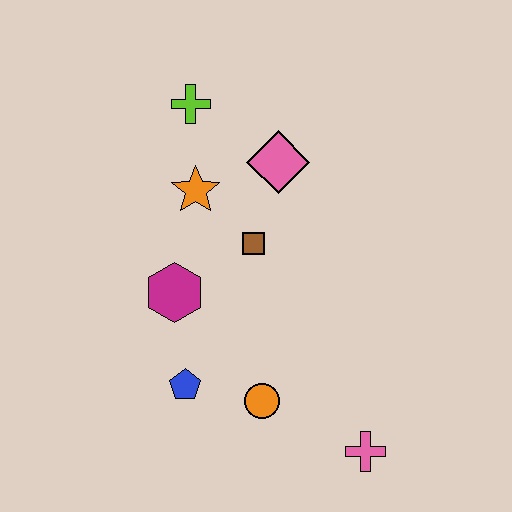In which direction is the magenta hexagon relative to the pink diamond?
The magenta hexagon is below the pink diamond.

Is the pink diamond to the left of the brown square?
No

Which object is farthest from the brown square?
The pink cross is farthest from the brown square.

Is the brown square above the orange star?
No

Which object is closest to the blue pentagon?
The orange circle is closest to the blue pentagon.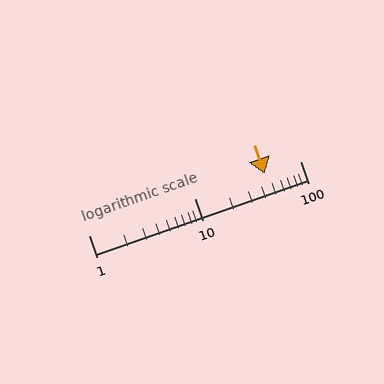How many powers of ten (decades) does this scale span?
The scale spans 2 decades, from 1 to 100.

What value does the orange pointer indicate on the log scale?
The pointer indicates approximately 46.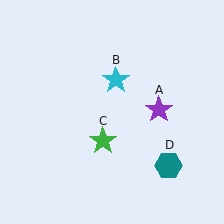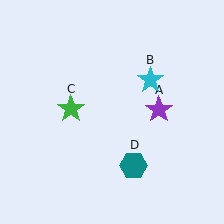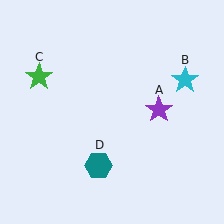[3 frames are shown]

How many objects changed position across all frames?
3 objects changed position: cyan star (object B), green star (object C), teal hexagon (object D).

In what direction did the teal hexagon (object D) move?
The teal hexagon (object D) moved left.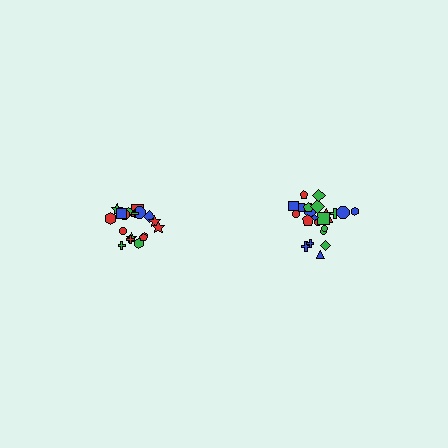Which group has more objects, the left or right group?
The right group.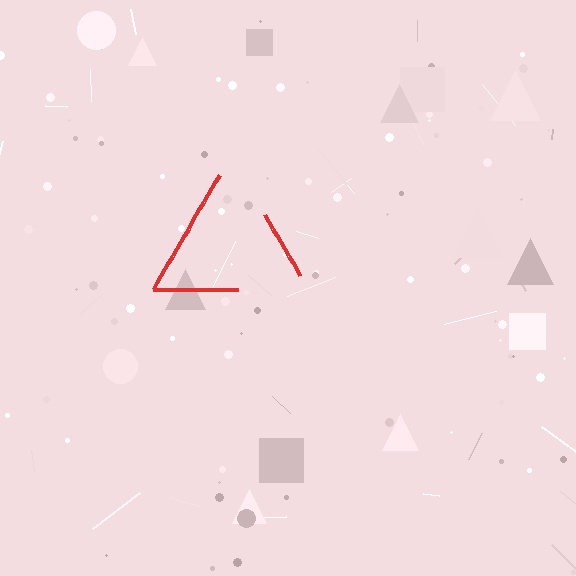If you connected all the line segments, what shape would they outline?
They would outline a triangle.